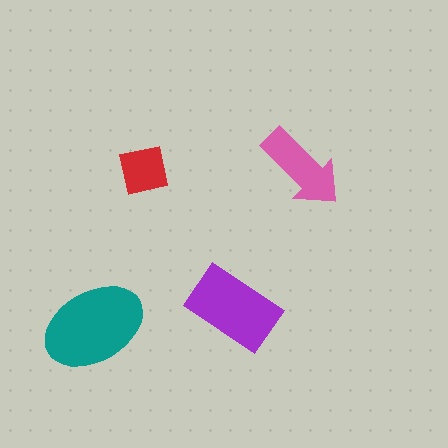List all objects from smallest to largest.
The red square, the pink arrow, the purple rectangle, the teal ellipse.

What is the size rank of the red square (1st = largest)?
4th.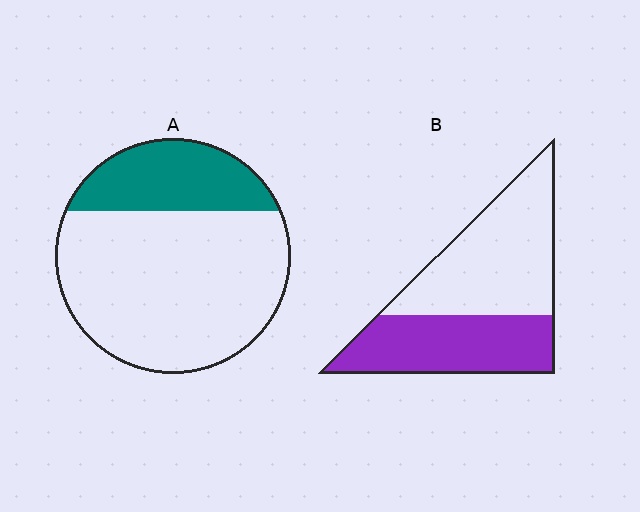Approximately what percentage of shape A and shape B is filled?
A is approximately 25% and B is approximately 45%.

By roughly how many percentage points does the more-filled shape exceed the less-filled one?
By roughly 15 percentage points (B over A).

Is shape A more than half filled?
No.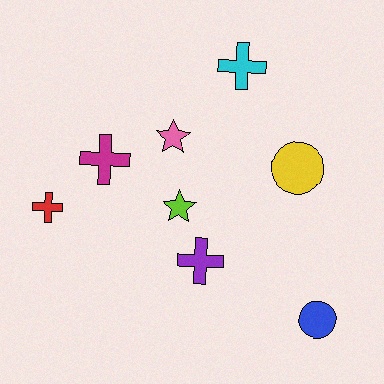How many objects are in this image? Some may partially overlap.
There are 8 objects.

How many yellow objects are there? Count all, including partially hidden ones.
There is 1 yellow object.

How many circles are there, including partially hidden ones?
There are 2 circles.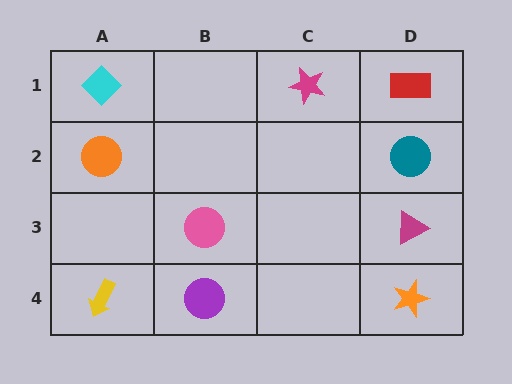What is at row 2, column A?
An orange circle.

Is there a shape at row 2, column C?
No, that cell is empty.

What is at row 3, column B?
A pink circle.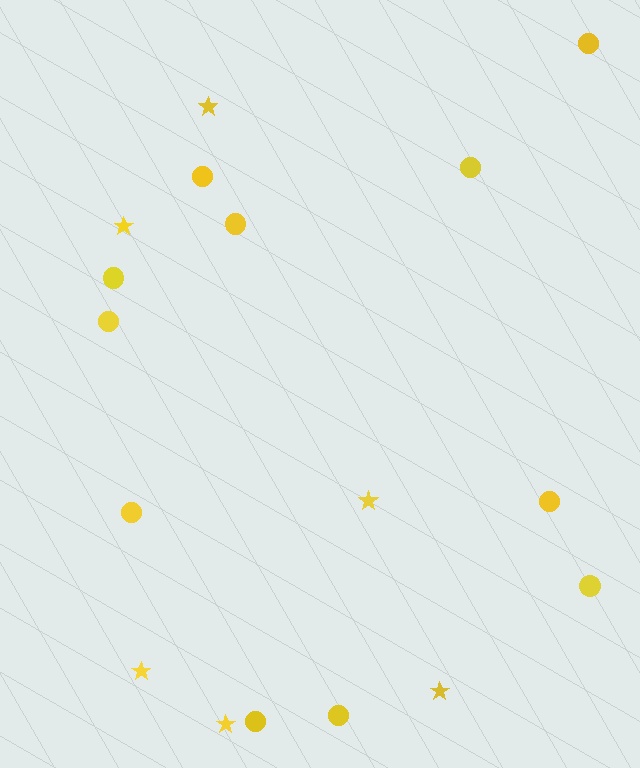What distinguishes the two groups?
There are 2 groups: one group of stars (6) and one group of circles (11).